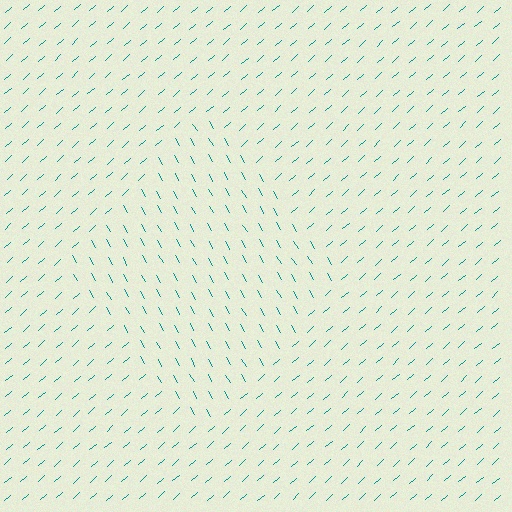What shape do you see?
I see a diamond.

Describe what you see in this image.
The image is filled with small teal line segments. A diamond region in the image has lines oriented differently from the surrounding lines, creating a visible texture boundary.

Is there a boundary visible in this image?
Yes, there is a texture boundary formed by a change in line orientation.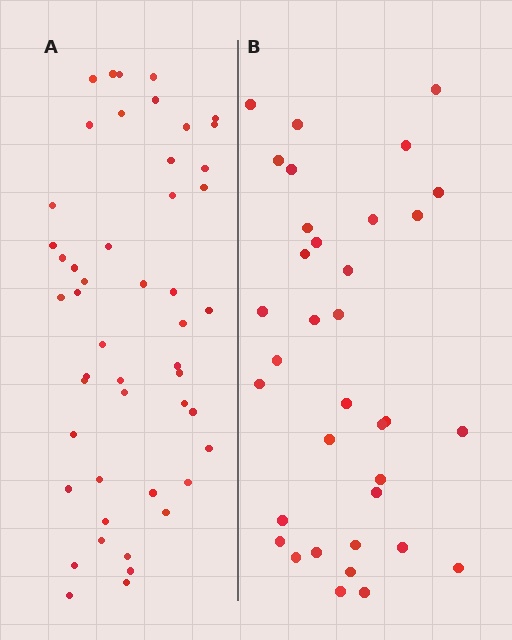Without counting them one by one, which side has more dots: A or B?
Region A (the left region) has more dots.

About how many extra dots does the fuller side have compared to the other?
Region A has approximately 15 more dots than region B.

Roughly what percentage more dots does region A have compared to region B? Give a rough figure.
About 40% more.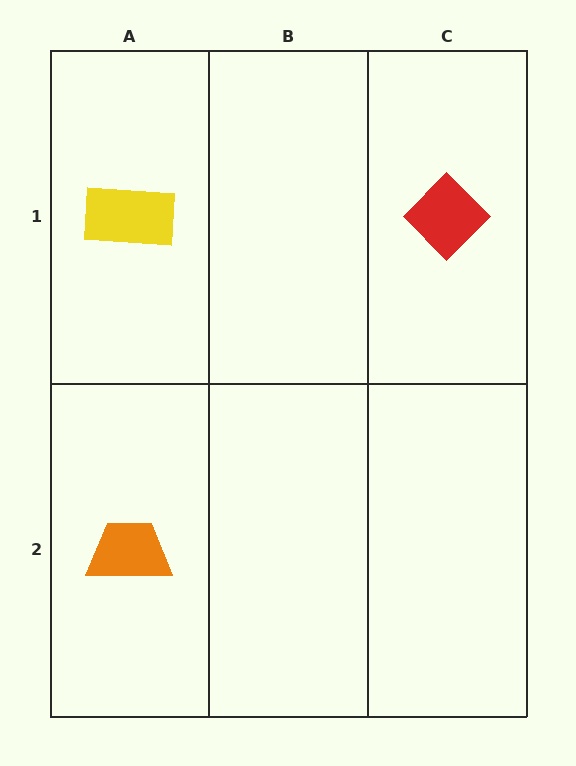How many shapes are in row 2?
1 shape.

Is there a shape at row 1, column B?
No, that cell is empty.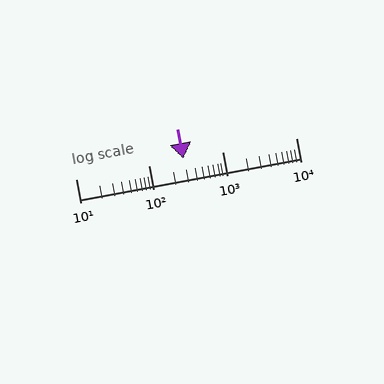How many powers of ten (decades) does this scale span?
The scale spans 3 decades, from 10 to 10000.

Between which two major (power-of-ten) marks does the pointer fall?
The pointer is between 100 and 1000.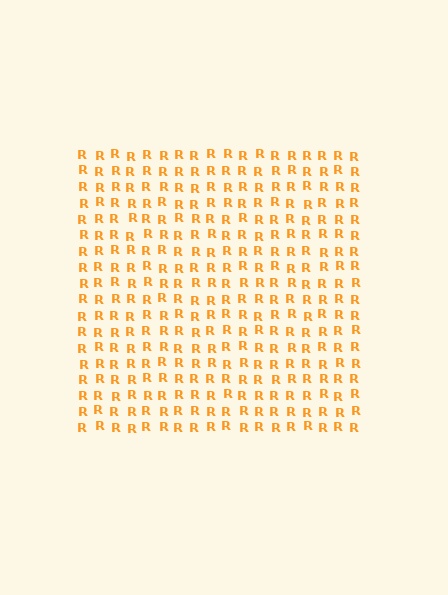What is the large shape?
The large shape is a square.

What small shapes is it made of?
It is made of small letter R's.